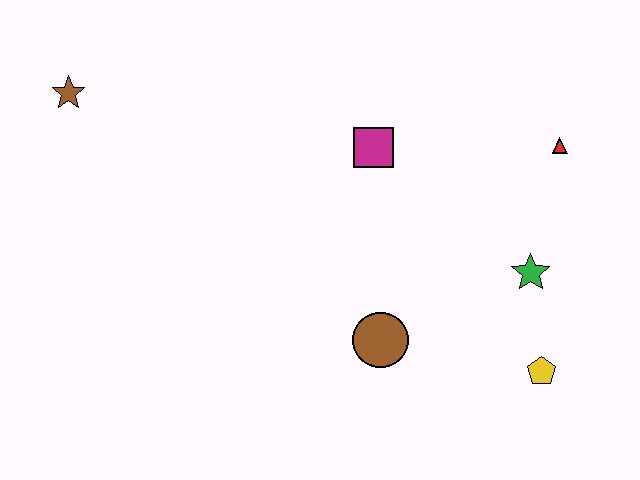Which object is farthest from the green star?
The brown star is farthest from the green star.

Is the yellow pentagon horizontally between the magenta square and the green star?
No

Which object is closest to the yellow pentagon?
The green star is closest to the yellow pentagon.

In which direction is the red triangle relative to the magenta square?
The red triangle is to the right of the magenta square.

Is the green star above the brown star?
No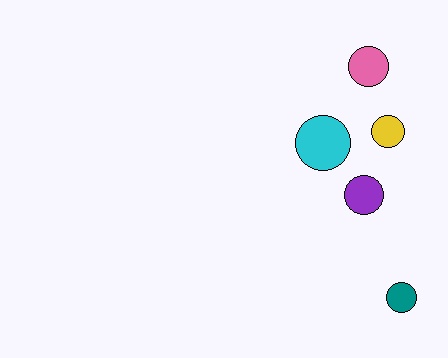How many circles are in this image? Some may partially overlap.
There are 5 circles.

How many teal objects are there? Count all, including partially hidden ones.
There is 1 teal object.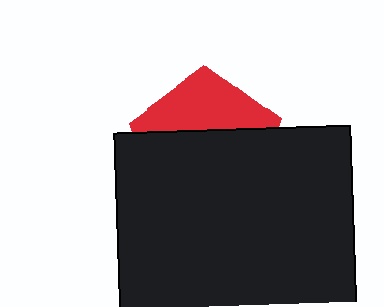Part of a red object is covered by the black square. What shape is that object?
It is a pentagon.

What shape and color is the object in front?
The object in front is a black square.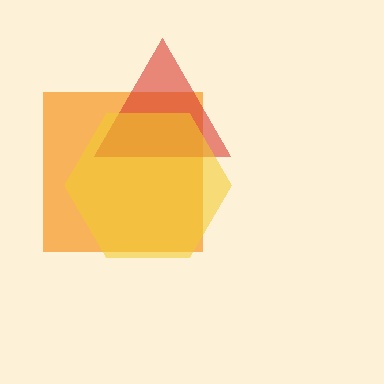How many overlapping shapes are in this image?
There are 3 overlapping shapes in the image.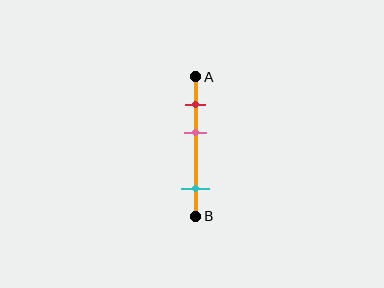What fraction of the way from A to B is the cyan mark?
The cyan mark is approximately 80% (0.8) of the way from A to B.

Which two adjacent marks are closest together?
The red and pink marks are the closest adjacent pair.